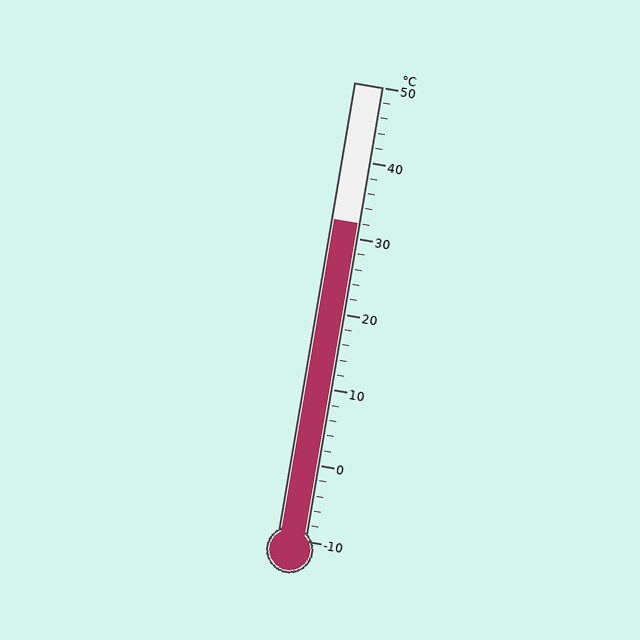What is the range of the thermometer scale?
The thermometer scale ranges from -10°C to 50°C.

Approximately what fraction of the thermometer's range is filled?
The thermometer is filled to approximately 70% of its range.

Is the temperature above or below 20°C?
The temperature is above 20°C.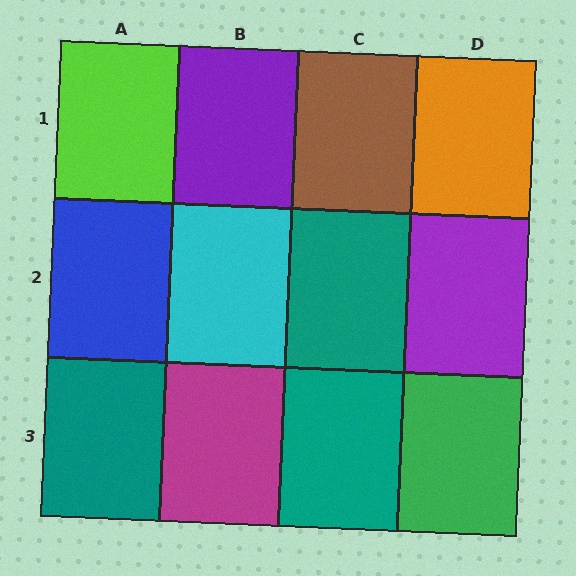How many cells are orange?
1 cell is orange.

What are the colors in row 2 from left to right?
Blue, cyan, teal, purple.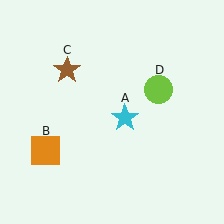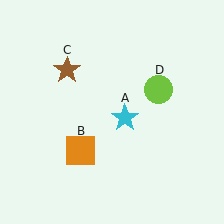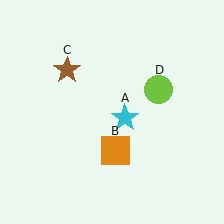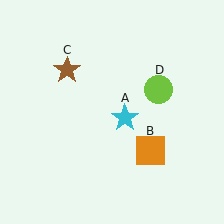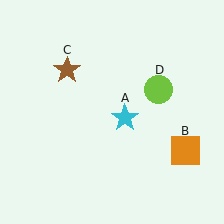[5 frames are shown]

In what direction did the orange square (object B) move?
The orange square (object B) moved right.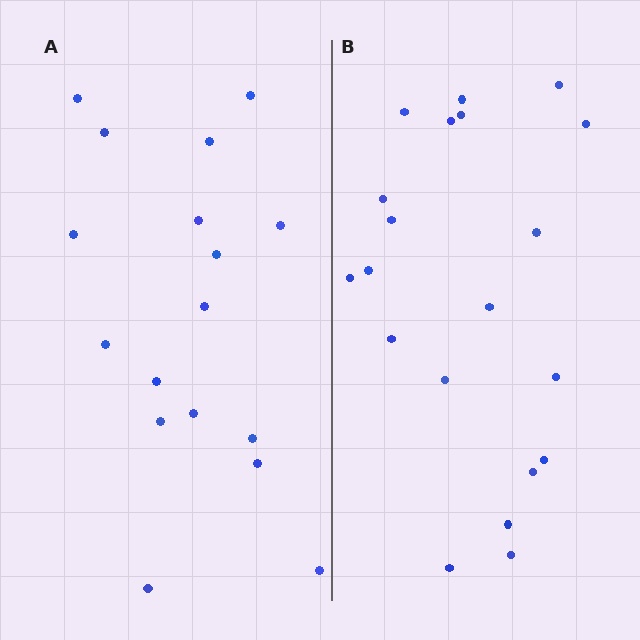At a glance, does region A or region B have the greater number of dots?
Region B (the right region) has more dots.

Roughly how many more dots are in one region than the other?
Region B has just a few more — roughly 2 or 3 more dots than region A.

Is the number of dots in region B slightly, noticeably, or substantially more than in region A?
Region B has only slightly more — the two regions are fairly close. The ratio is roughly 1.2 to 1.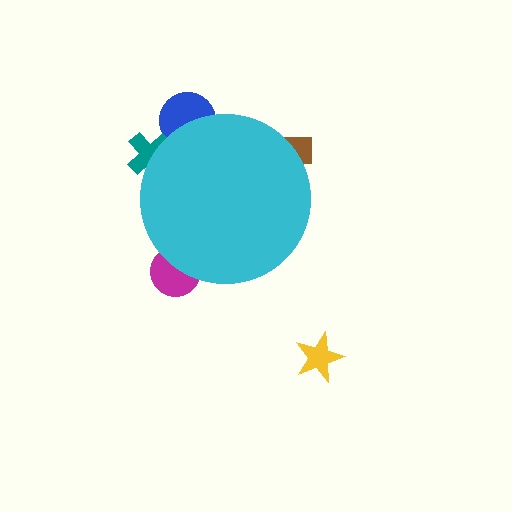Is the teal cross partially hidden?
Yes, the teal cross is partially hidden behind the cyan circle.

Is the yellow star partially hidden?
No, the yellow star is fully visible.